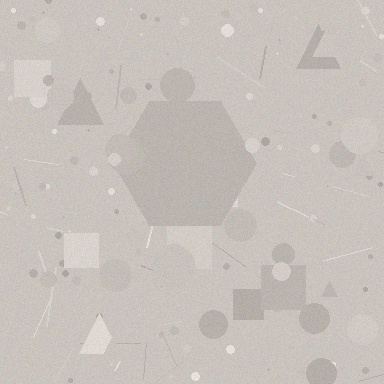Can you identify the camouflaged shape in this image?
The camouflaged shape is a hexagon.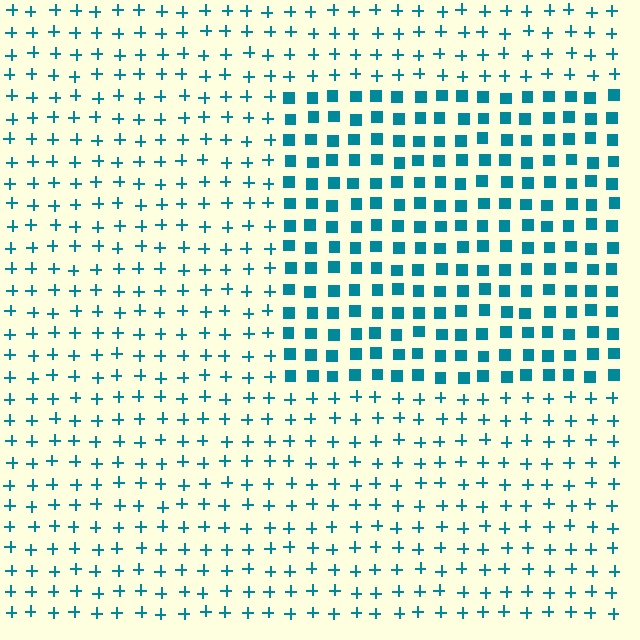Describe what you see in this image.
The image is filled with small teal elements arranged in a uniform grid. A rectangle-shaped region contains squares, while the surrounding area contains plus signs. The boundary is defined purely by the change in element shape.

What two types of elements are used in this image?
The image uses squares inside the rectangle region and plus signs outside it.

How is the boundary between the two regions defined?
The boundary is defined by a change in element shape: squares inside vs. plus signs outside. All elements share the same color and spacing.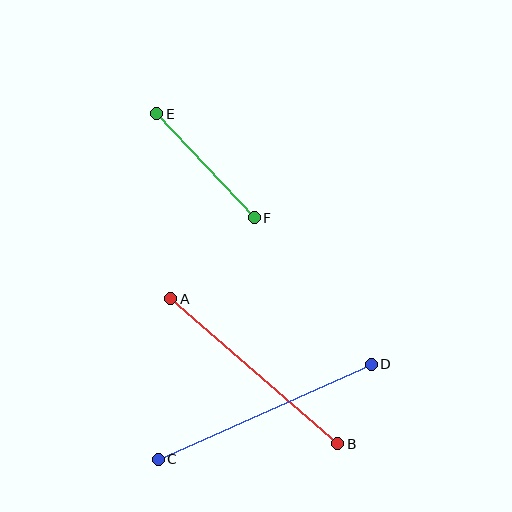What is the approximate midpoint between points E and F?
The midpoint is at approximately (205, 166) pixels.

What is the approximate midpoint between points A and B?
The midpoint is at approximately (254, 371) pixels.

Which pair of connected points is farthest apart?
Points C and D are farthest apart.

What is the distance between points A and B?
The distance is approximately 221 pixels.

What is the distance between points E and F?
The distance is approximately 142 pixels.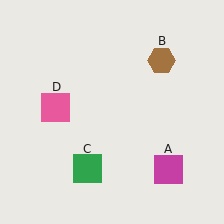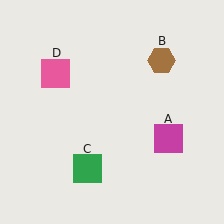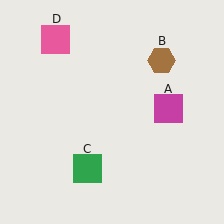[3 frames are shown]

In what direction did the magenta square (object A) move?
The magenta square (object A) moved up.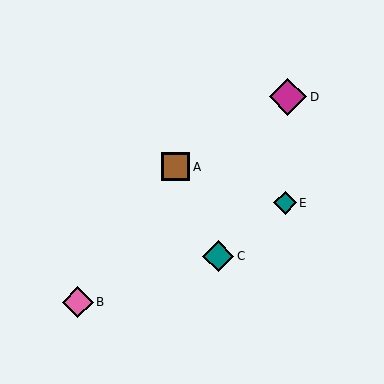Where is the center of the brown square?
The center of the brown square is at (175, 167).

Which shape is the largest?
The magenta diamond (labeled D) is the largest.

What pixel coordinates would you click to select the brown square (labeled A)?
Click at (175, 167) to select the brown square A.